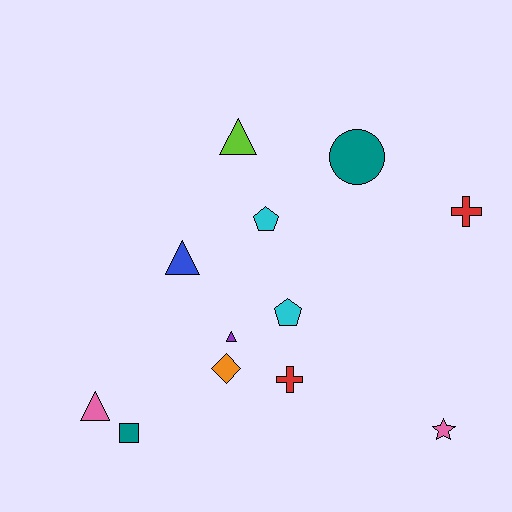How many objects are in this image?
There are 12 objects.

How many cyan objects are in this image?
There are 2 cyan objects.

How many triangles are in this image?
There are 4 triangles.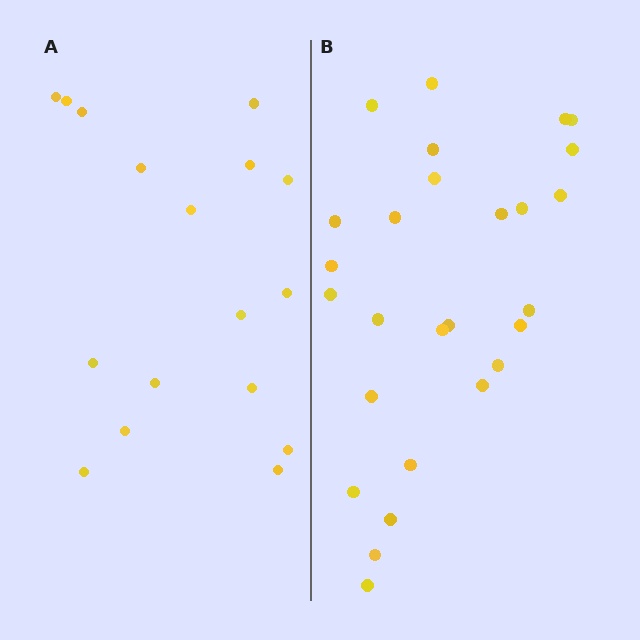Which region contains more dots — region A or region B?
Region B (the right region) has more dots.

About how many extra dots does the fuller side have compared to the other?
Region B has roughly 10 or so more dots than region A.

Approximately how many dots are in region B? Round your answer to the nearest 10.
About 30 dots. (The exact count is 27, which rounds to 30.)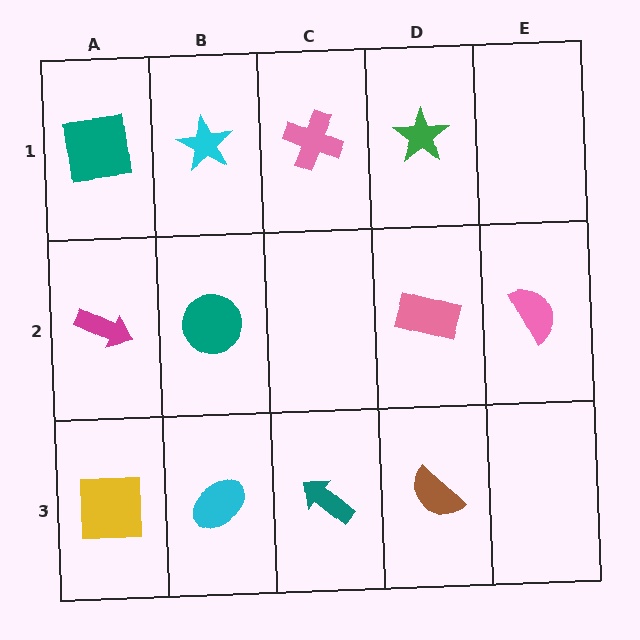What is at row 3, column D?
A brown semicircle.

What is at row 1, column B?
A cyan star.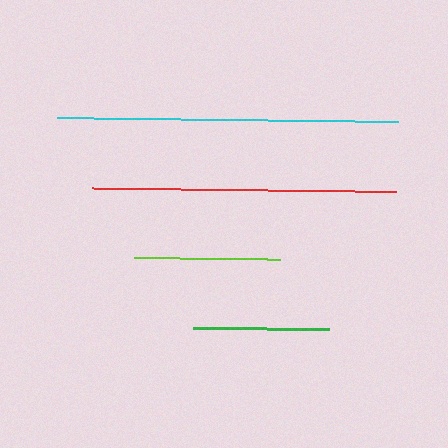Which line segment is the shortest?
The green line is the shortest at approximately 136 pixels.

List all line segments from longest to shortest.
From longest to shortest: cyan, red, lime, green.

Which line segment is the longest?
The cyan line is the longest at approximately 341 pixels.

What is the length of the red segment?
The red segment is approximately 304 pixels long.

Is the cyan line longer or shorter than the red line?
The cyan line is longer than the red line.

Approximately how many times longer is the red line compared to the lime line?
The red line is approximately 2.1 times the length of the lime line.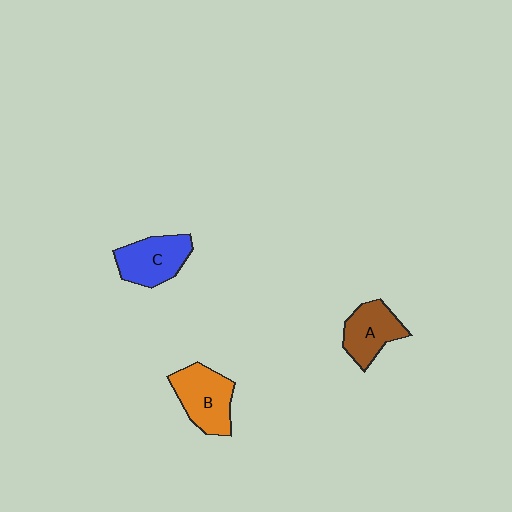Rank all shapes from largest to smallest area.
From largest to smallest: B (orange), C (blue), A (brown).